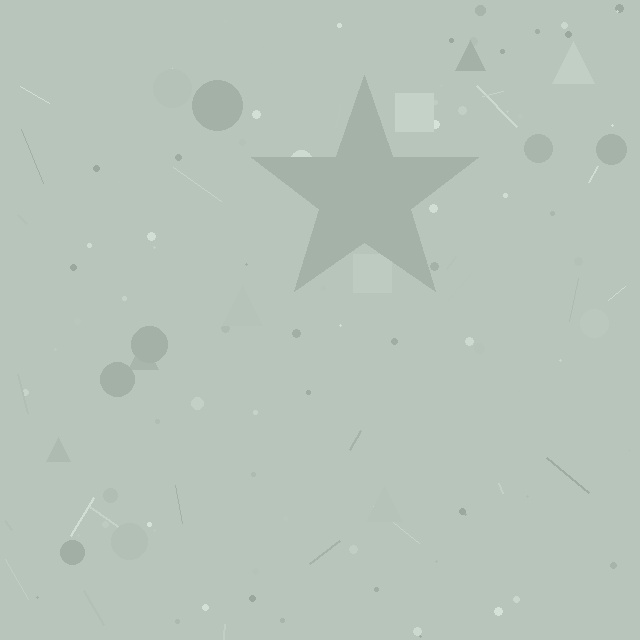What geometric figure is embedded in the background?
A star is embedded in the background.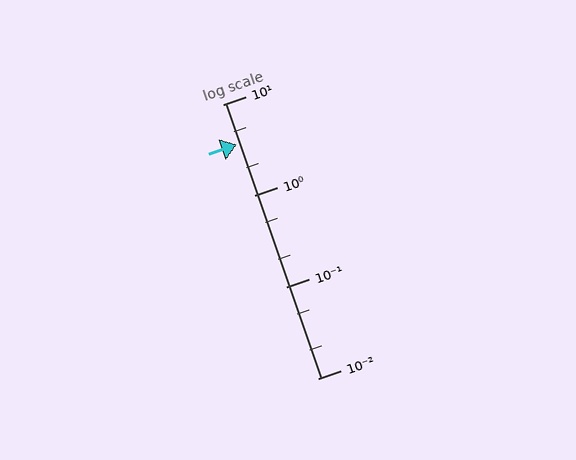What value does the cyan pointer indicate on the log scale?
The pointer indicates approximately 3.6.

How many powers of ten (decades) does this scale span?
The scale spans 3 decades, from 0.01 to 10.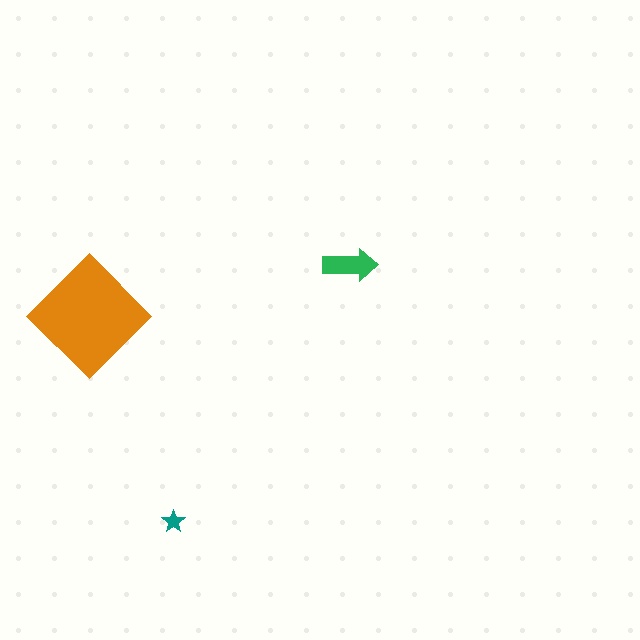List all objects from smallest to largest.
The teal star, the green arrow, the orange diamond.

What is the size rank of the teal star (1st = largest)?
3rd.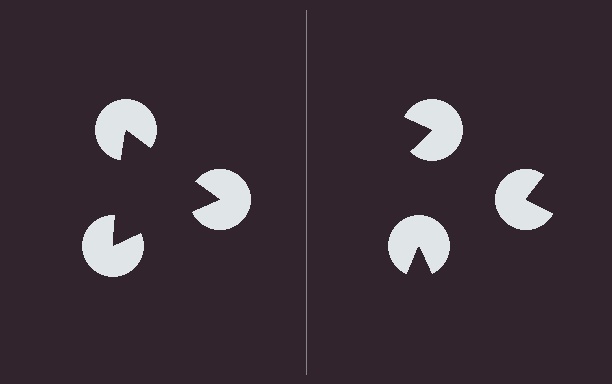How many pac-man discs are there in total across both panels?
6 — 3 on each side.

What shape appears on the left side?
An illusory triangle.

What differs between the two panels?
The pac-man discs are positioned identically on both sides; only the wedge orientations differ. On the left they align to a triangle; on the right they are misaligned.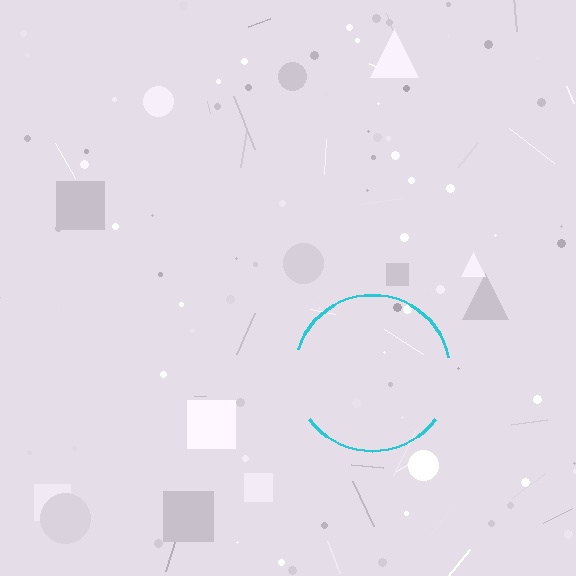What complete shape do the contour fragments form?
The contour fragments form a circle.